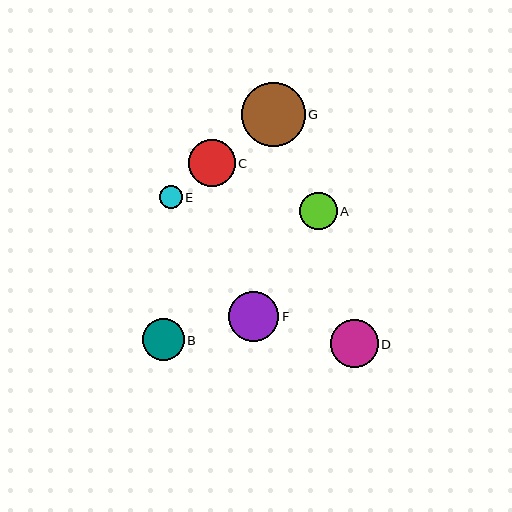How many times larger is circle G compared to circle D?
Circle G is approximately 1.3 times the size of circle D.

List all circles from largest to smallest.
From largest to smallest: G, F, D, C, B, A, E.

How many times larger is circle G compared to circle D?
Circle G is approximately 1.3 times the size of circle D.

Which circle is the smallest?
Circle E is the smallest with a size of approximately 23 pixels.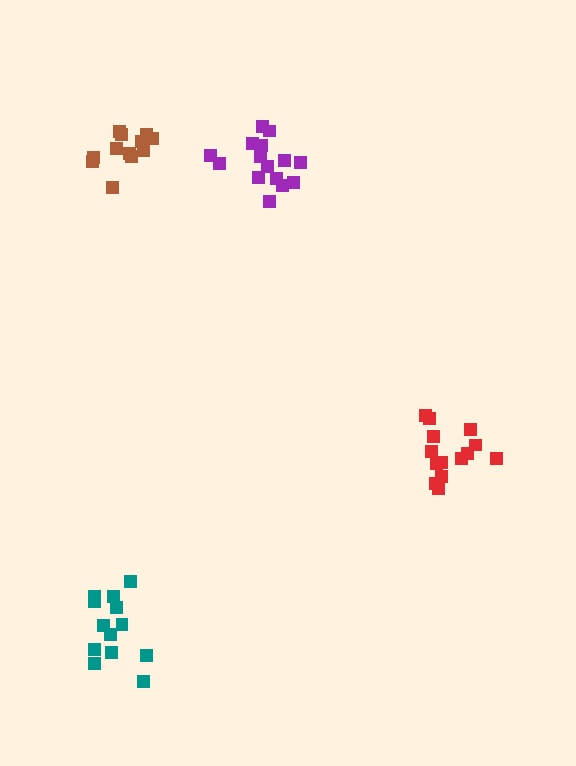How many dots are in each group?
Group 1: 12 dots, Group 2: 13 dots, Group 3: 15 dots, Group 4: 14 dots (54 total).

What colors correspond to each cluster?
The clusters are colored: brown, teal, purple, red.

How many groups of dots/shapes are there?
There are 4 groups.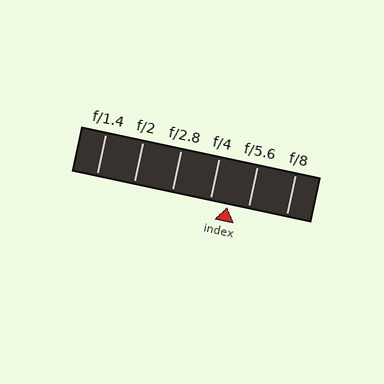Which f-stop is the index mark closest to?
The index mark is closest to f/4.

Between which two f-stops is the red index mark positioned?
The index mark is between f/4 and f/5.6.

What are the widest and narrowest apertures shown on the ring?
The widest aperture shown is f/1.4 and the narrowest is f/8.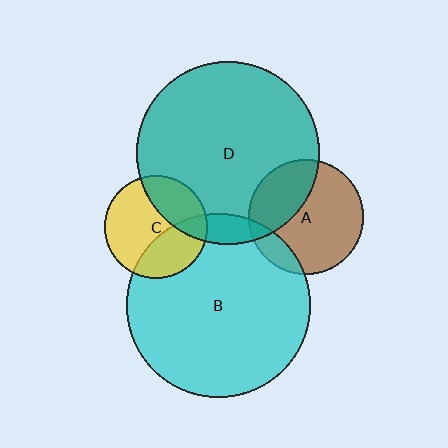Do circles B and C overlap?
Yes.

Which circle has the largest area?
Circle B (cyan).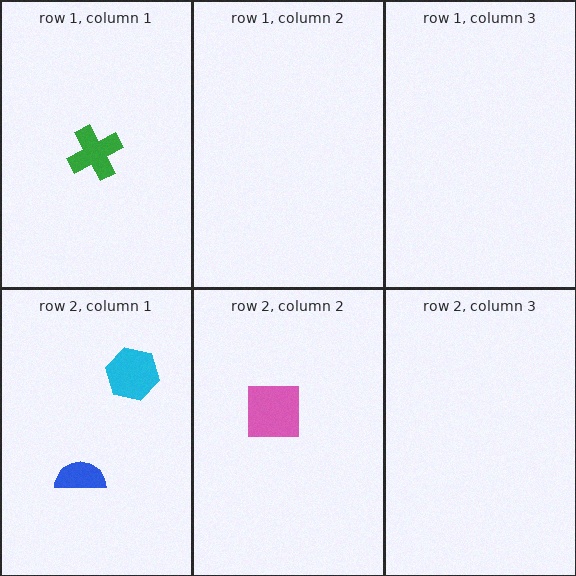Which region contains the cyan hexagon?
The row 2, column 1 region.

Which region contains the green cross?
The row 1, column 1 region.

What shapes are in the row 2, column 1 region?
The cyan hexagon, the blue semicircle.